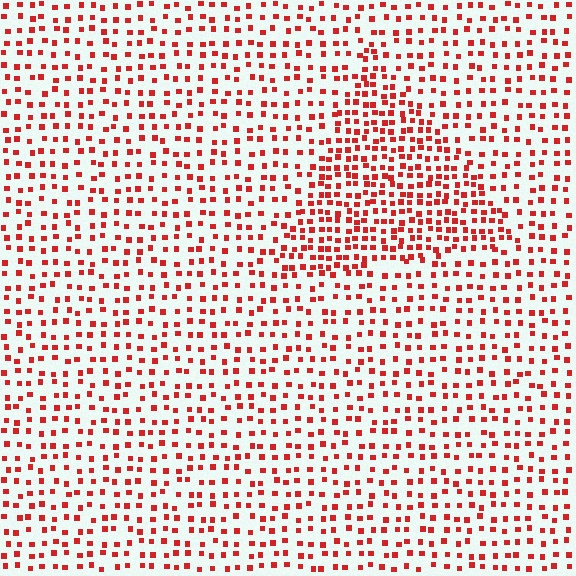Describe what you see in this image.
The image contains small red elements arranged at two different densities. A triangle-shaped region is visible where the elements are more densely packed than the surrounding area.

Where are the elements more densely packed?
The elements are more densely packed inside the triangle boundary.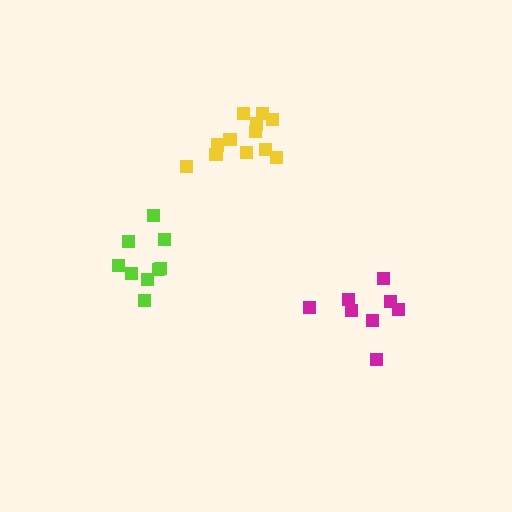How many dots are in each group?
Group 1: 9 dots, Group 2: 9 dots, Group 3: 12 dots (30 total).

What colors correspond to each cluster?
The clusters are colored: lime, magenta, yellow.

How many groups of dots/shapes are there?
There are 3 groups.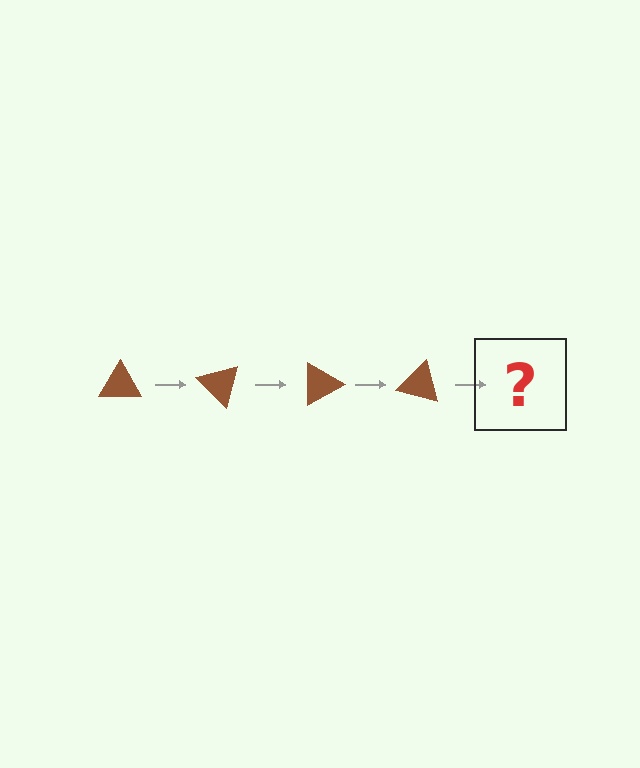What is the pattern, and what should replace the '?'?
The pattern is that the triangle rotates 45 degrees each step. The '?' should be a brown triangle rotated 180 degrees.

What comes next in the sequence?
The next element should be a brown triangle rotated 180 degrees.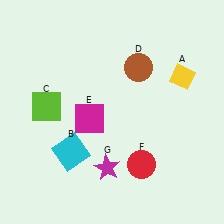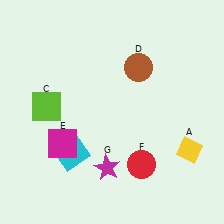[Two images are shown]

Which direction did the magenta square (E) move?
The magenta square (E) moved left.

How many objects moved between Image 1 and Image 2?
2 objects moved between the two images.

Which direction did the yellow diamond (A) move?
The yellow diamond (A) moved down.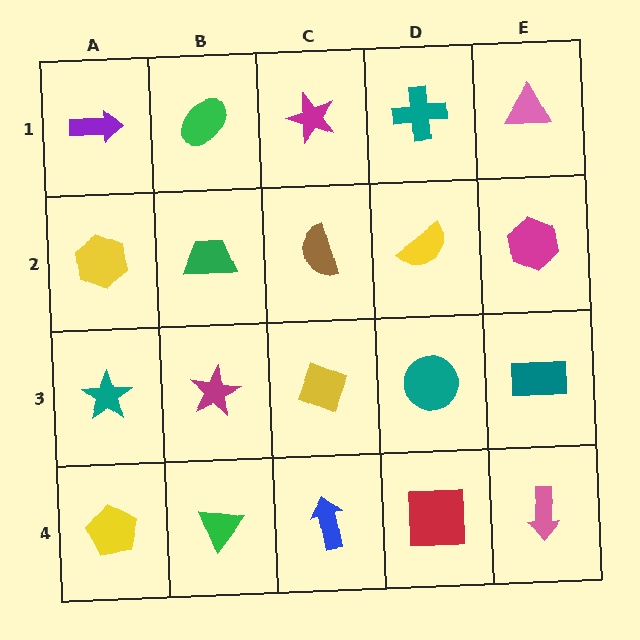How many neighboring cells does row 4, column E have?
2.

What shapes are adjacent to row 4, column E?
A teal rectangle (row 3, column E), a red square (row 4, column D).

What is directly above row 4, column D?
A teal circle.